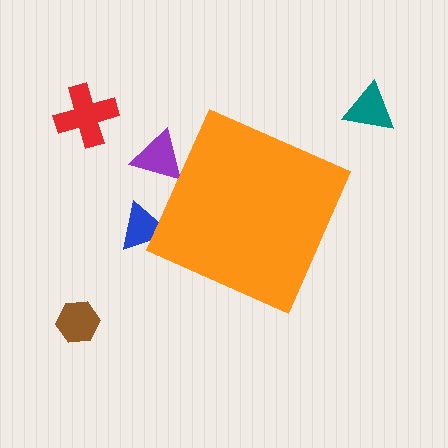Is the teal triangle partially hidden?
No, the teal triangle is fully visible.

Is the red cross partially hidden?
No, the red cross is fully visible.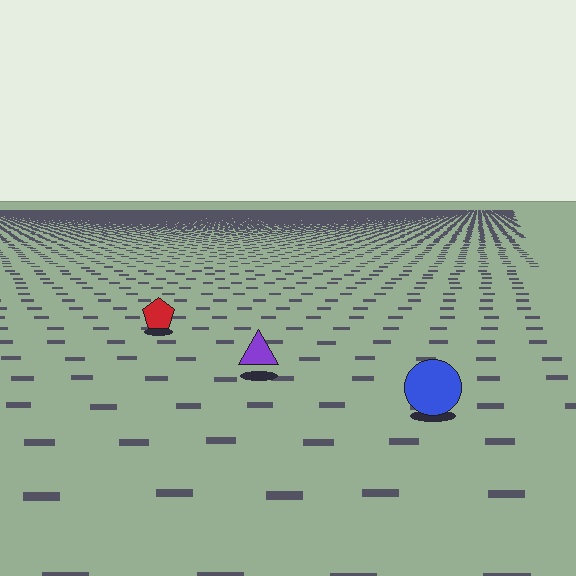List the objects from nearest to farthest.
From nearest to farthest: the blue circle, the purple triangle, the red pentagon.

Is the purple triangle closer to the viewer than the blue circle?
No. The blue circle is closer — you can tell from the texture gradient: the ground texture is coarser near it.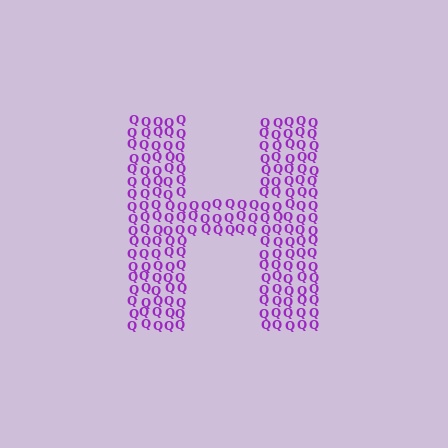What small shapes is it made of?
It is made of small letter Q's.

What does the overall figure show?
The overall figure shows the letter H.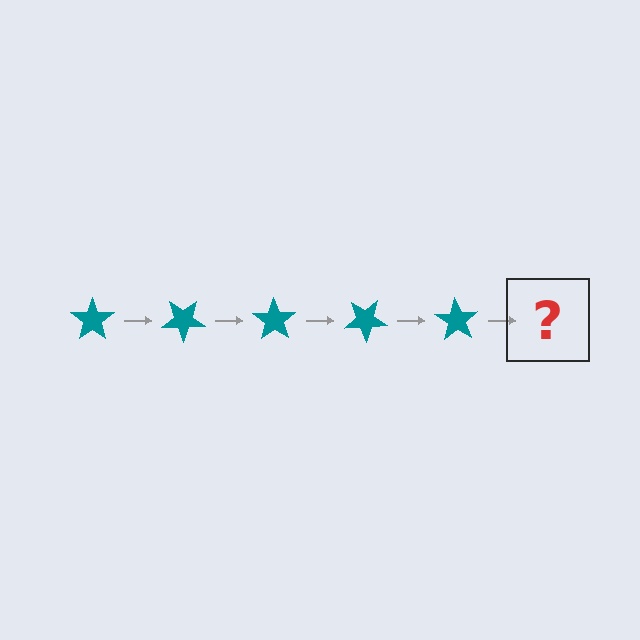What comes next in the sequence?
The next element should be a teal star rotated 175 degrees.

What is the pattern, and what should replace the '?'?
The pattern is that the star rotates 35 degrees each step. The '?' should be a teal star rotated 175 degrees.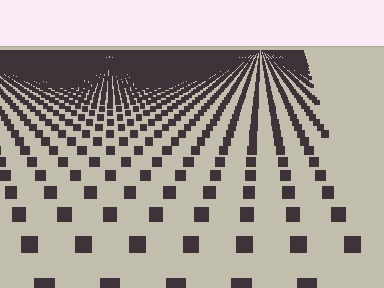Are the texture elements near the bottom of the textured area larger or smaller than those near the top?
Larger. Near the bottom, elements are closer to the viewer and appear at a bigger on-screen size.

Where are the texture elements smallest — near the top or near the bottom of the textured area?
Near the top.